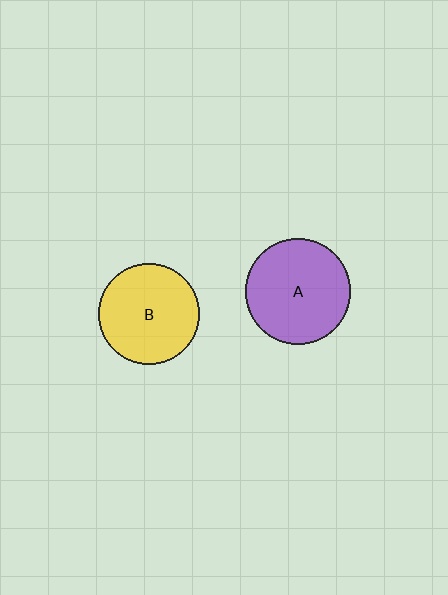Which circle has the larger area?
Circle A (purple).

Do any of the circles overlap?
No, none of the circles overlap.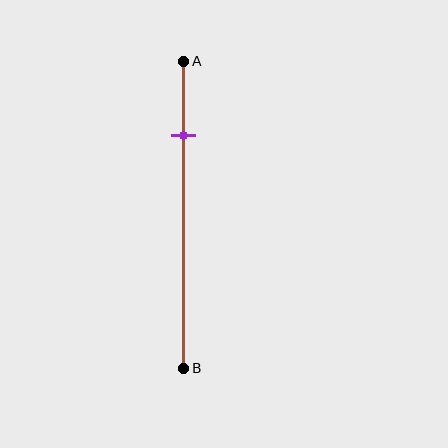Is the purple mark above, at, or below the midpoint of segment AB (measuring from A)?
The purple mark is above the midpoint of segment AB.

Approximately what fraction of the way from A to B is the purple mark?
The purple mark is approximately 25% of the way from A to B.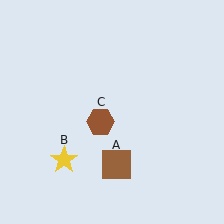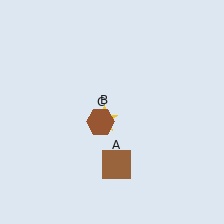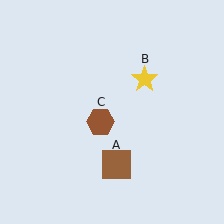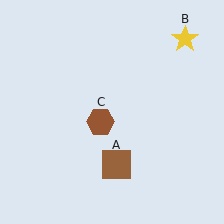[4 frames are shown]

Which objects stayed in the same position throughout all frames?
Brown square (object A) and brown hexagon (object C) remained stationary.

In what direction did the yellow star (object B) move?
The yellow star (object B) moved up and to the right.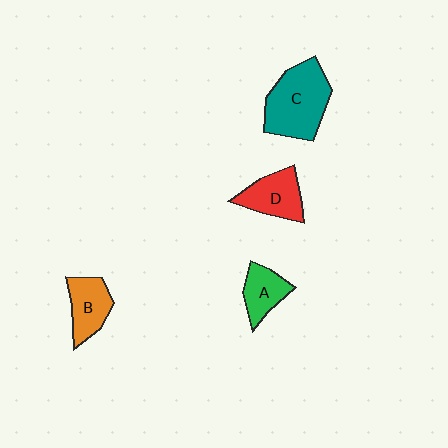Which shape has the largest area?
Shape C (teal).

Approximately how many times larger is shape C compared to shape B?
Approximately 1.8 times.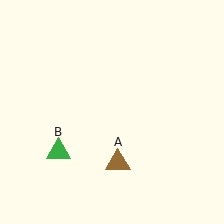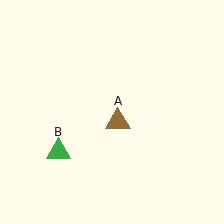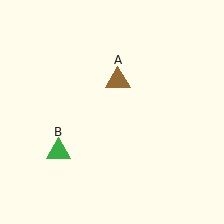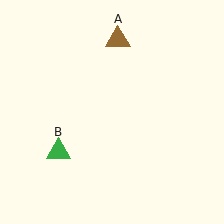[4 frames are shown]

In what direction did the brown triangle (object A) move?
The brown triangle (object A) moved up.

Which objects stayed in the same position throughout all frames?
Green triangle (object B) remained stationary.